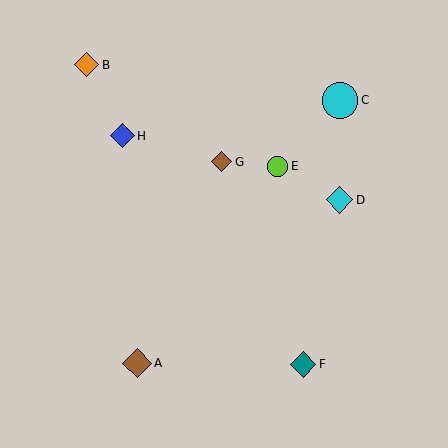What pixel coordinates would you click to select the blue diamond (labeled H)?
Click at (123, 136) to select the blue diamond H.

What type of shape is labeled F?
Shape F is a teal diamond.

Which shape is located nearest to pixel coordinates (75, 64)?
The orange diamond (labeled B) at (86, 65) is nearest to that location.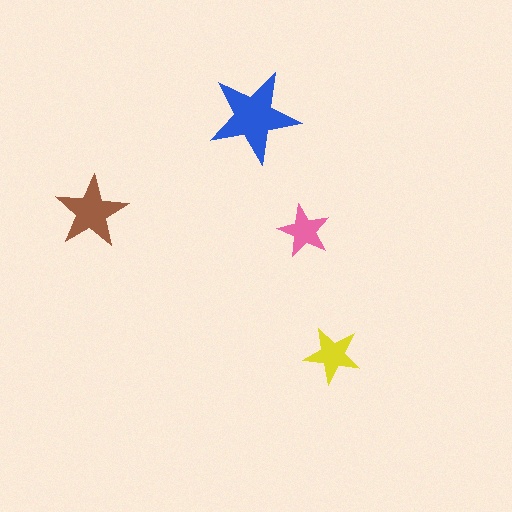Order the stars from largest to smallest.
the blue one, the brown one, the yellow one, the pink one.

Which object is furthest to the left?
The brown star is leftmost.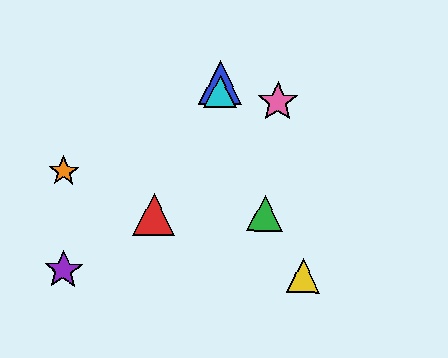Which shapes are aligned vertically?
The blue triangle, the cyan triangle are aligned vertically.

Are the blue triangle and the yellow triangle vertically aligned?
No, the blue triangle is at x≈221 and the yellow triangle is at x≈303.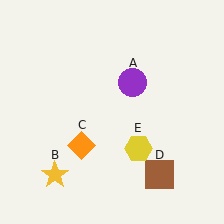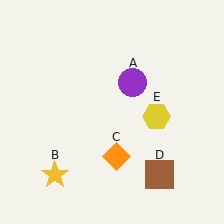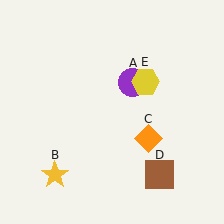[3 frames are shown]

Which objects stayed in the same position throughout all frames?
Purple circle (object A) and yellow star (object B) and brown square (object D) remained stationary.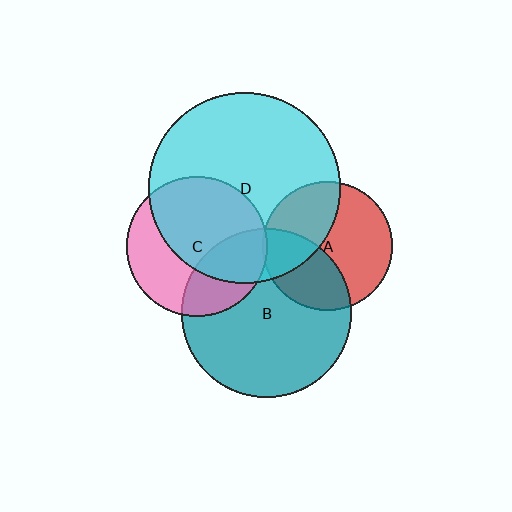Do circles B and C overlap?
Yes.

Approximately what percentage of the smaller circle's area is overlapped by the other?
Approximately 30%.